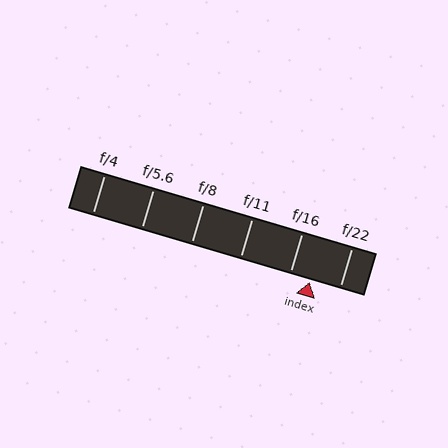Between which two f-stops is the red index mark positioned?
The index mark is between f/16 and f/22.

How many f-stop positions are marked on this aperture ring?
There are 6 f-stop positions marked.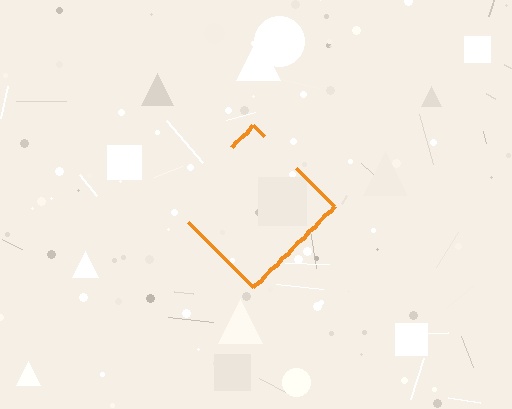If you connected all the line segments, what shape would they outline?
They would outline a diamond.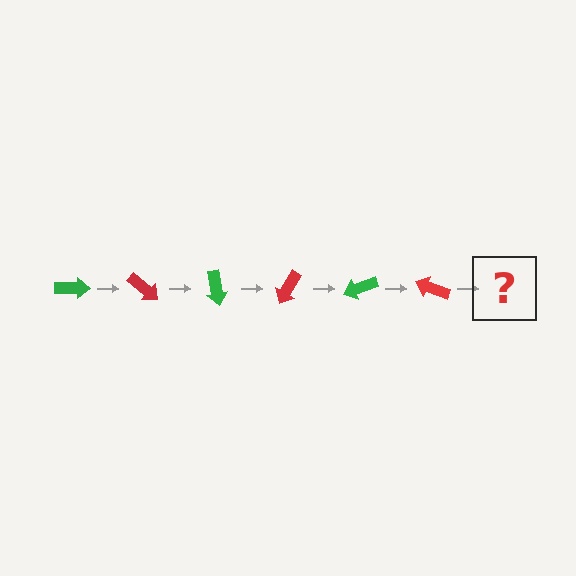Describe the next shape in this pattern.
It should be a green arrow, rotated 240 degrees from the start.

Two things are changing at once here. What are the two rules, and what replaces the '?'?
The two rules are that it rotates 40 degrees each step and the color cycles through green and red. The '?' should be a green arrow, rotated 240 degrees from the start.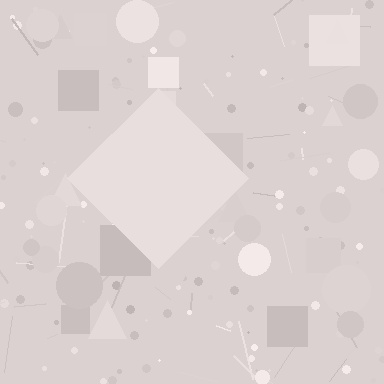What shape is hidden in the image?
A diamond is hidden in the image.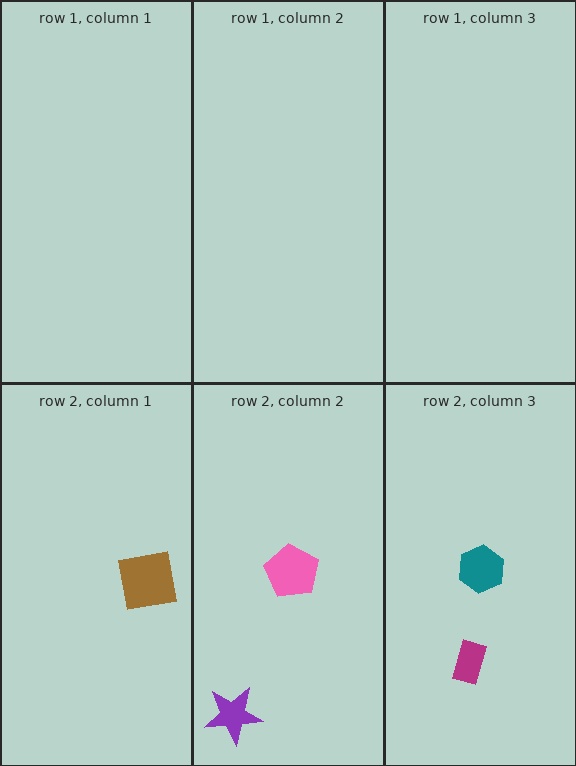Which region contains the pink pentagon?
The row 2, column 2 region.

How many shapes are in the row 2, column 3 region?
2.